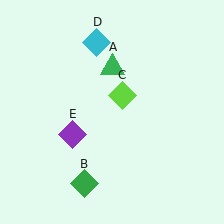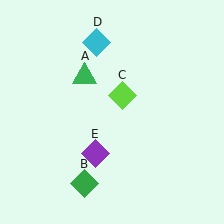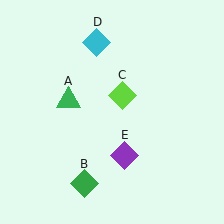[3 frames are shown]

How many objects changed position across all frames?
2 objects changed position: green triangle (object A), purple diamond (object E).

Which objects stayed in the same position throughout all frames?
Green diamond (object B) and lime diamond (object C) and cyan diamond (object D) remained stationary.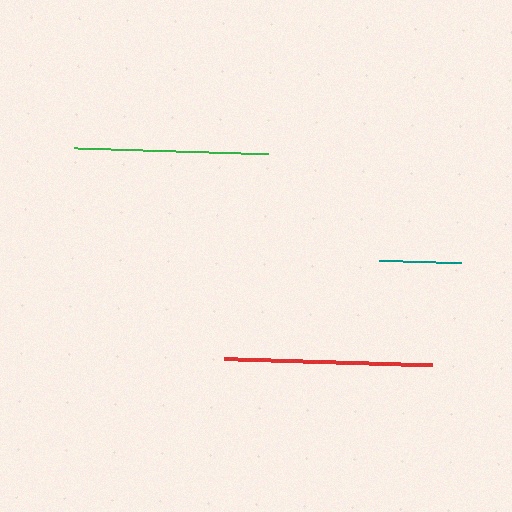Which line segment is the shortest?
The teal line is the shortest at approximately 82 pixels.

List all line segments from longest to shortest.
From longest to shortest: red, green, teal.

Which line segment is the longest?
The red line is the longest at approximately 208 pixels.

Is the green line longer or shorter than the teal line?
The green line is longer than the teal line.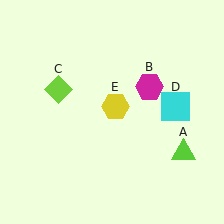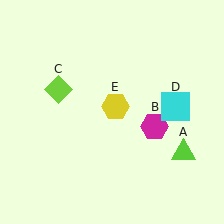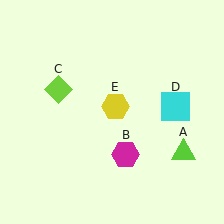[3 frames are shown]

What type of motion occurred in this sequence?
The magenta hexagon (object B) rotated clockwise around the center of the scene.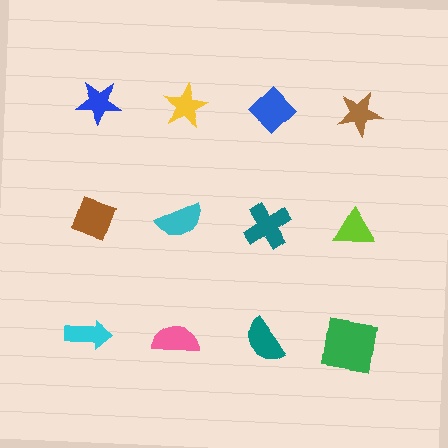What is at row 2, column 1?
A brown diamond.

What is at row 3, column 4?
A green square.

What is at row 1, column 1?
A blue star.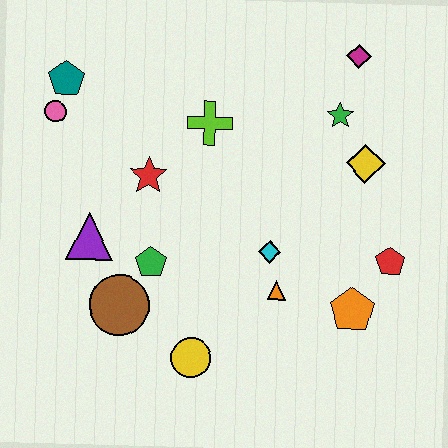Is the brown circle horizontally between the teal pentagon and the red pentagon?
Yes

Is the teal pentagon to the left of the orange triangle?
Yes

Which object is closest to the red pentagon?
The orange pentagon is closest to the red pentagon.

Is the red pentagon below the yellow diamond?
Yes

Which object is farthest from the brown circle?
The magenta diamond is farthest from the brown circle.